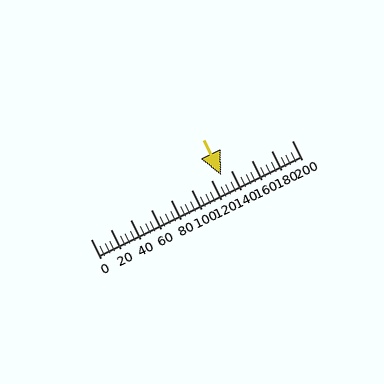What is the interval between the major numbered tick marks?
The major tick marks are spaced 20 units apart.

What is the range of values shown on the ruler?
The ruler shows values from 0 to 200.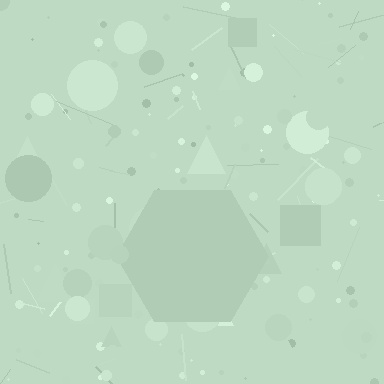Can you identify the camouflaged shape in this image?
The camouflaged shape is a hexagon.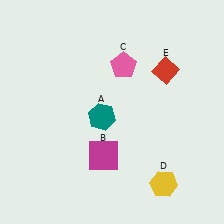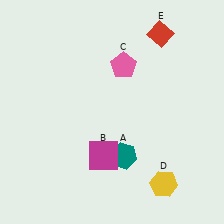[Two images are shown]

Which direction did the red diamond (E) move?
The red diamond (E) moved up.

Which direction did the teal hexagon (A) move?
The teal hexagon (A) moved down.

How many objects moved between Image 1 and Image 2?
2 objects moved between the two images.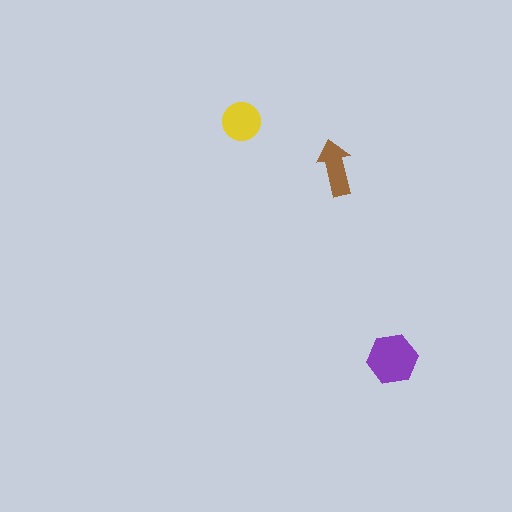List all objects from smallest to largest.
The brown arrow, the yellow circle, the purple hexagon.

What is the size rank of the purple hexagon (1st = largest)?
1st.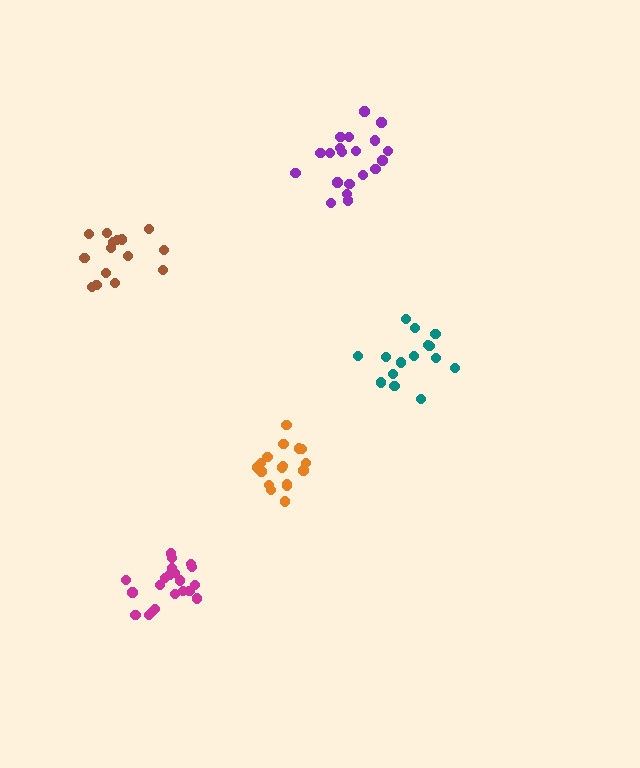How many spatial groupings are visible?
There are 5 spatial groupings.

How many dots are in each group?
Group 1: 20 dots, Group 2: 15 dots, Group 3: 15 dots, Group 4: 21 dots, Group 5: 17 dots (88 total).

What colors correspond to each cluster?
The clusters are colored: purple, brown, teal, magenta, orange.